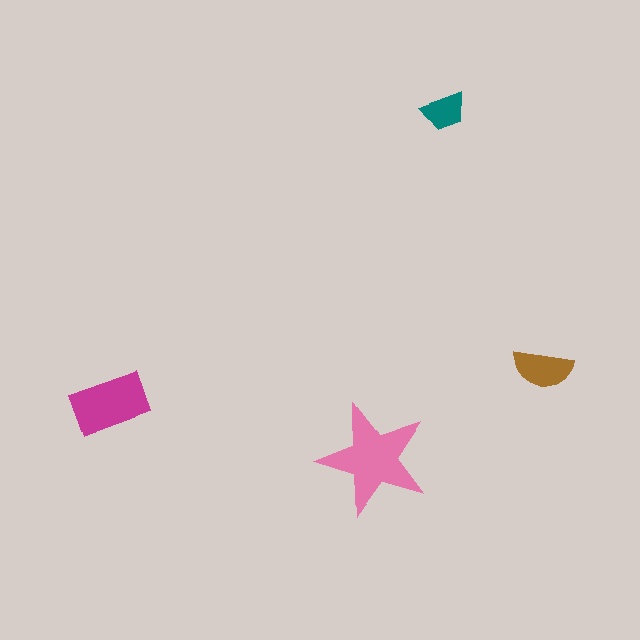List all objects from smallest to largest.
The teal trapezoid, the brown semicircle, the magenta rectangle, the pink star.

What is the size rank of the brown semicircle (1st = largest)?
3rd.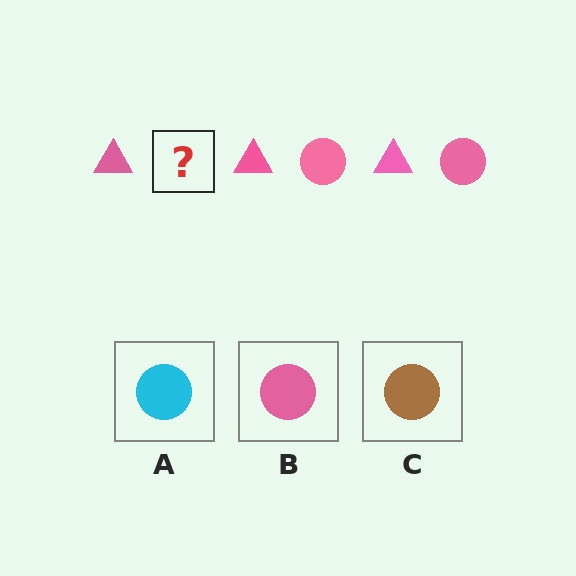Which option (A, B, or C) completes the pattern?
B.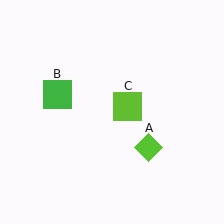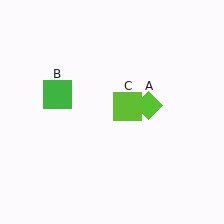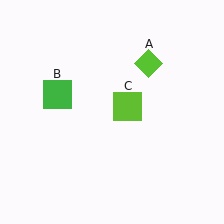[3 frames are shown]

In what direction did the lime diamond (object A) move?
The lime diamond (object A) moved up.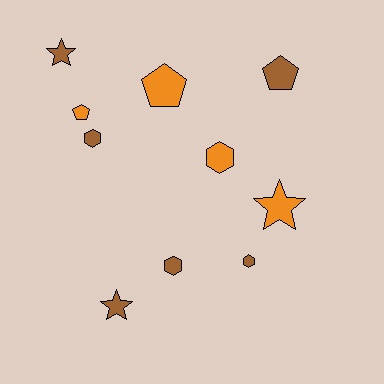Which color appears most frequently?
Brown, with 6 objects.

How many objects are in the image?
There are 10 objects.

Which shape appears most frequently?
Hexagon, with 4 objects.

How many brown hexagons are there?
There are 3 brown hexagons.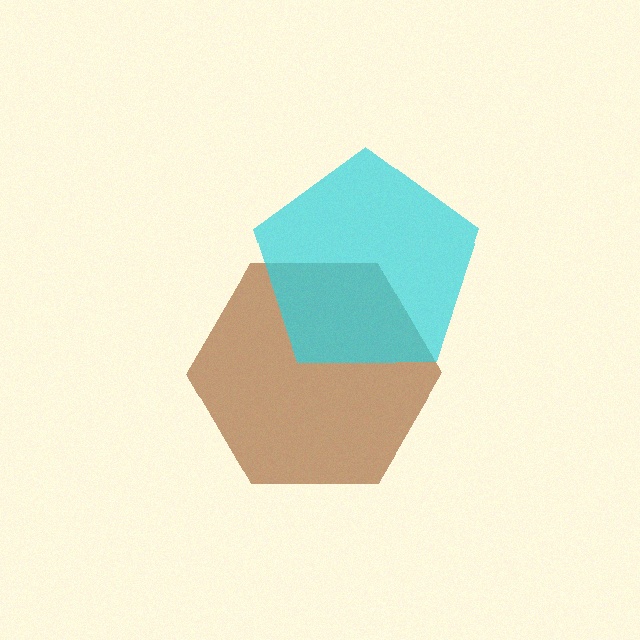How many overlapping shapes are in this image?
There are 2 overlapping shapes in the image.